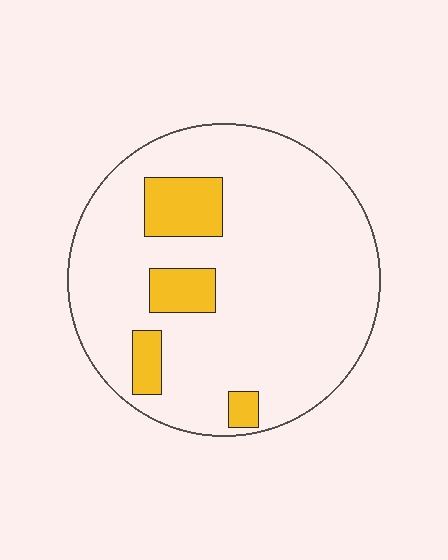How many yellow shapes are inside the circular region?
4.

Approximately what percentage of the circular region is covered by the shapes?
Approximately 15%.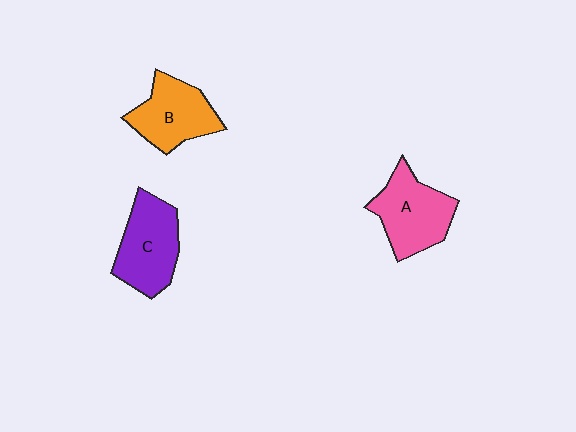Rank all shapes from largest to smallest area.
From largest to smallest: A (pink), C (purple), B (orange).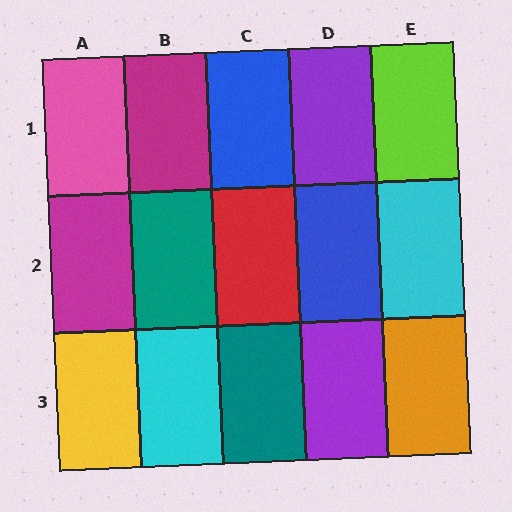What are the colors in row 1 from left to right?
Pink, magenta, blue, purple, lime.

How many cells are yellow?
1 cell is yellow.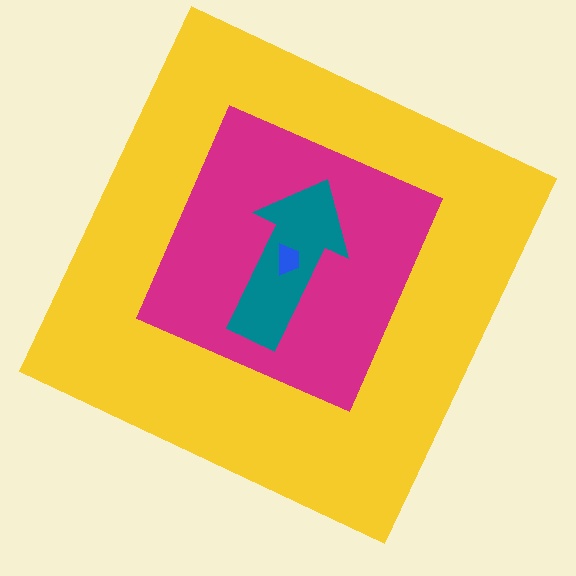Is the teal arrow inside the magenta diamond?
Yes.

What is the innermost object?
The blue trapezoid.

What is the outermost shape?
The yellow square.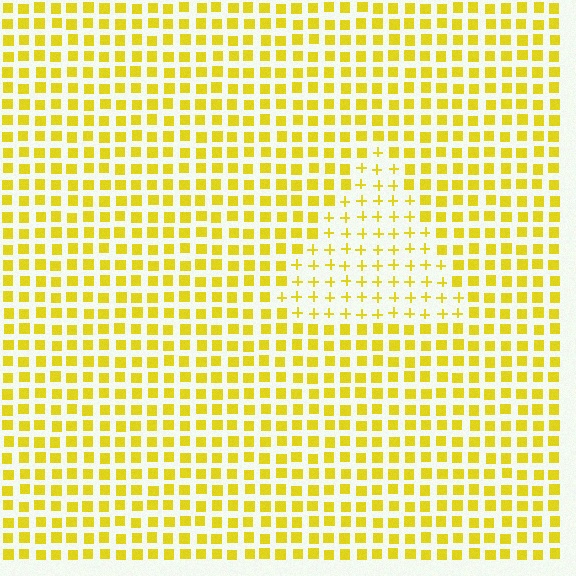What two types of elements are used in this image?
The image uses plus signs inside the triangle region and squares outside it.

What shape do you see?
I see a triangle.